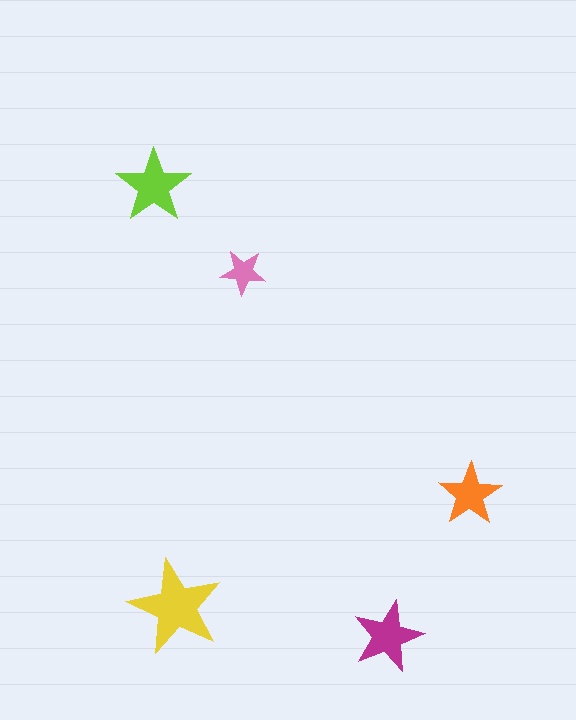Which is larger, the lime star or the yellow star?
The yellow one.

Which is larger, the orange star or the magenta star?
The magenta one.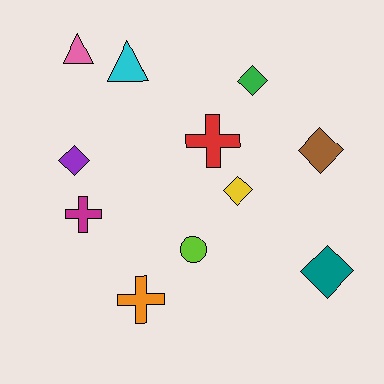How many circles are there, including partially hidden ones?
There is 1 circle.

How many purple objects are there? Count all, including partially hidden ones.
There is 1 purple object.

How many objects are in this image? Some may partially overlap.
There are 11 objects.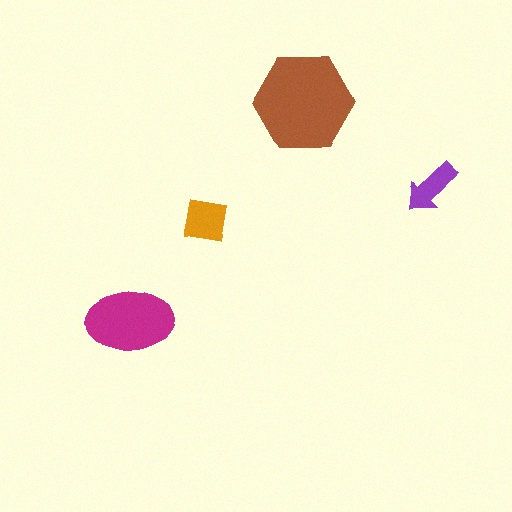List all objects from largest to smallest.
The brown hexagon, the magenta ellipse, the orange square, the purple arrow.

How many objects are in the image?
There are 4 objects in the image.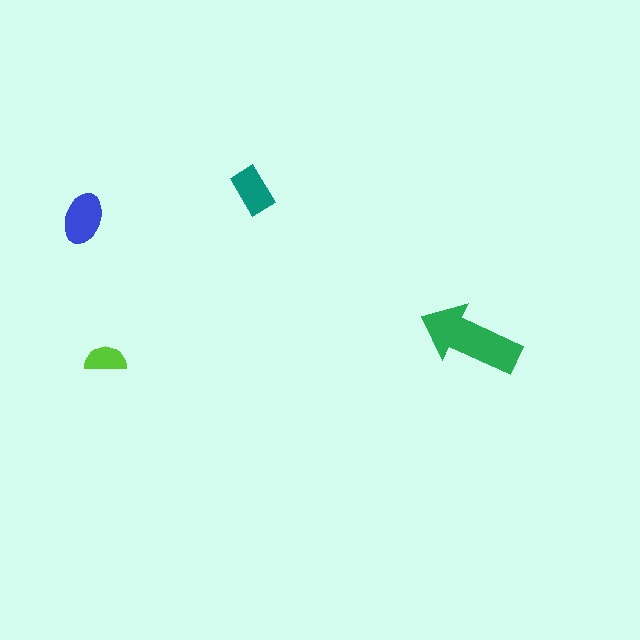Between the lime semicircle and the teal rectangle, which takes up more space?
The teal rectangle.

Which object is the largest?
The green arrow.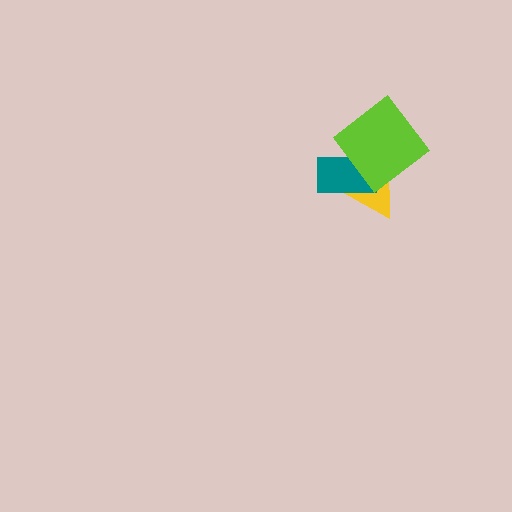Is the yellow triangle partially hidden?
Yes, it is partially covered by another shape.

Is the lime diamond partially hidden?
No, no other shape covers it.